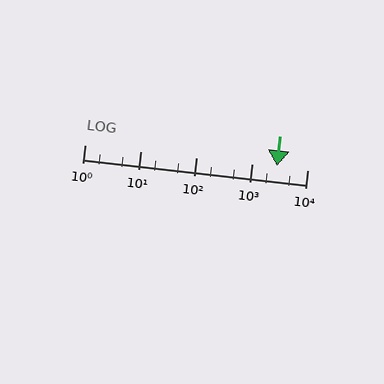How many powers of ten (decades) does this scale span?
The scale spans 4 decades, from 1 to 10000.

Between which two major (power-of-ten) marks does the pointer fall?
The pointer is between 1000 and 10000.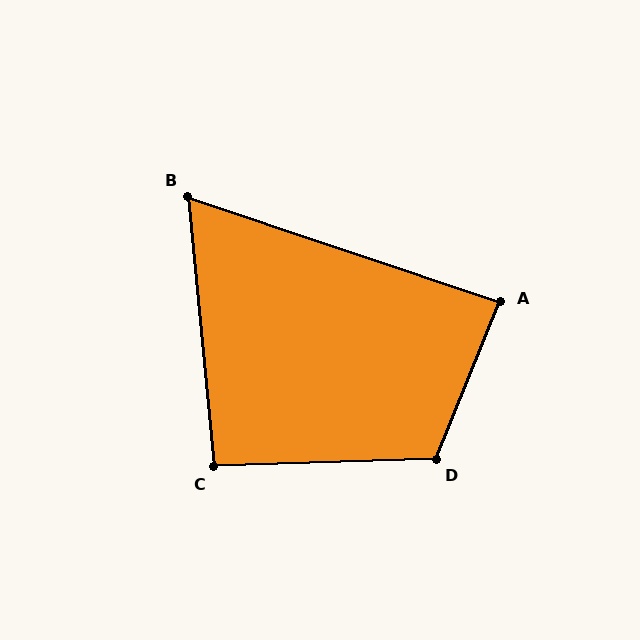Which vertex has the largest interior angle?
D, at approximately 114 degrees.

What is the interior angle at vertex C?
Approximately 94 degrees (approximately right).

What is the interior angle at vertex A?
Approximately 86 degrees (approximately right).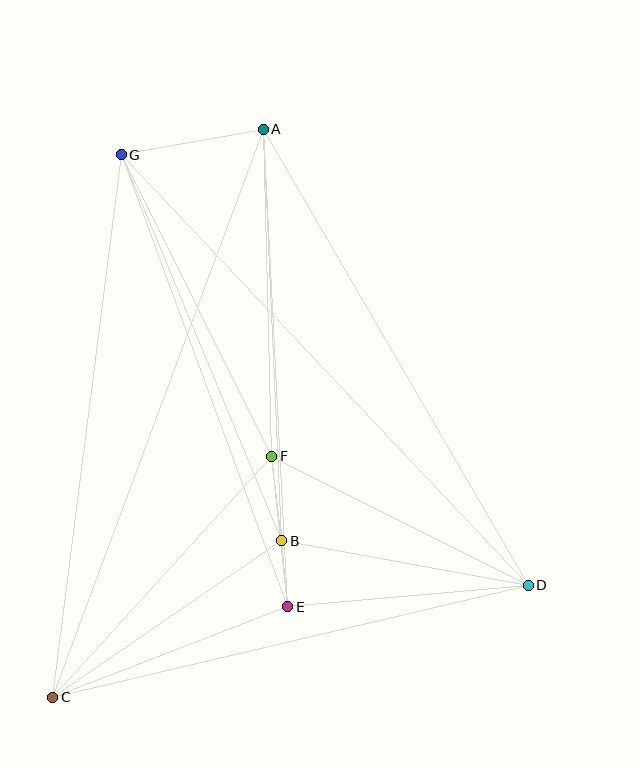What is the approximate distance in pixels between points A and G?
The distance between A and G is approximately 145 pixels.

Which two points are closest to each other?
Points B and E are closest to each other.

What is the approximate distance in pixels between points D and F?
The distance between D and F is approximately 288 pixels.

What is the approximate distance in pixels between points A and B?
The distance between A and B is approximately 412 pixels.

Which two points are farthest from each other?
Points A and C are farthest from each other.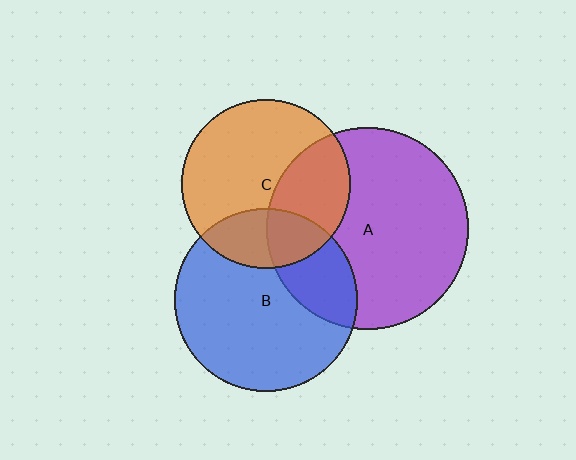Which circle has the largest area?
Circle A (purple).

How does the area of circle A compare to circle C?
Approximately 1.4 times.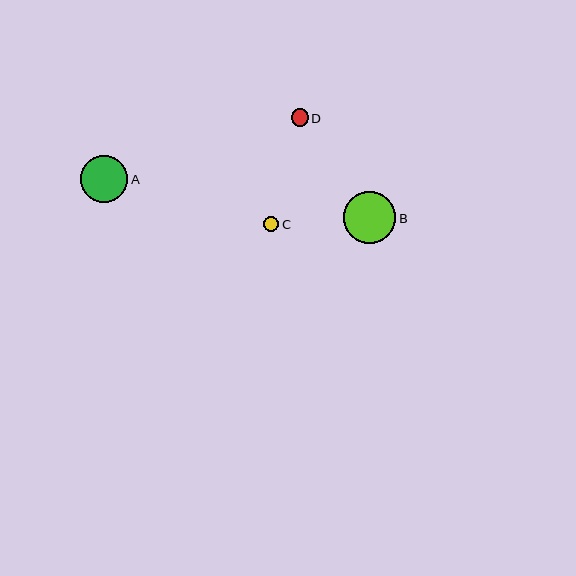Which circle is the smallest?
Circle C is the smallest with a size of approximately 15 pixels.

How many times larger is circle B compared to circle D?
Circle B is approximately 3.0 times the size of circle D.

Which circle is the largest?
Circle B is the largest with a size of approximately 53 pixels.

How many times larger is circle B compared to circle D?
Circle B is approximately 3.0 times the size of circle D.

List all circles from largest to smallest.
From largest to smallest: B, A, D, C.